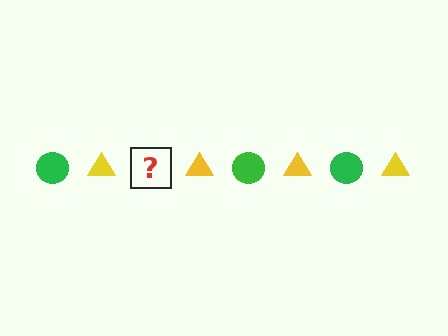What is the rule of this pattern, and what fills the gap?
The rule is that the pattern alternates between green circle and yellow triangle. The gap should be filled with a green circle.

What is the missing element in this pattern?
The missing element is a green circle.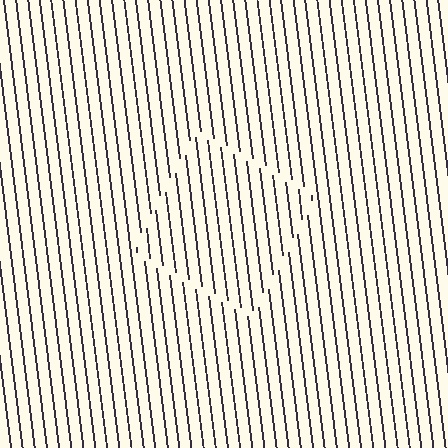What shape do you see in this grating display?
An illusory square. The interior of the shape contains the same grating, shifted by half a period — the contour is defined by the phase discontinuity where line-ends from the inner and outer gratings abut.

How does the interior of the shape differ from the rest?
The interior of the shape contains the same grating, shifted by half a period — the contour is defined by the phase discontinuity where line-ends from the inner and outer gratings abut.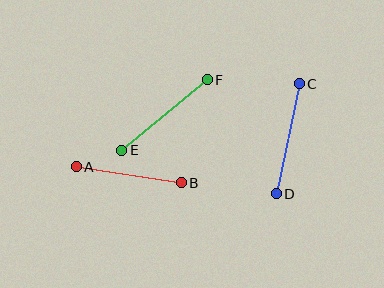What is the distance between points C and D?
The distance is approximately 112 pixels.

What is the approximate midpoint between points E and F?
The midpoint is at approximately (165, 115) pixels.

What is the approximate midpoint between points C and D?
The midpoint is at approximately (288, 139) pixels.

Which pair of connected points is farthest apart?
Points C and D are farthest apart.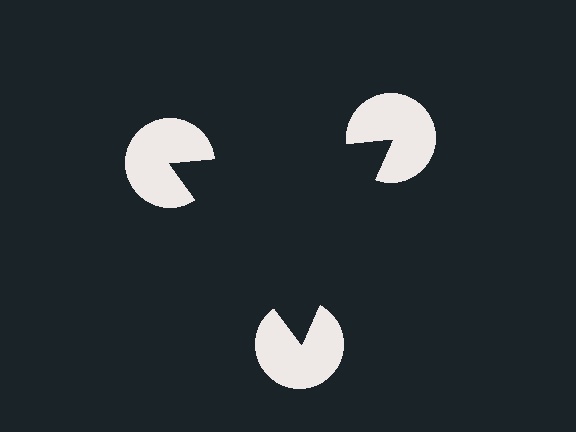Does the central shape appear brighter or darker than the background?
It typically appears slightly darker than the background, even though no actual brightness change is drawn.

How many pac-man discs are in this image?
There are 3 — one at each vertex of the illusory triangle.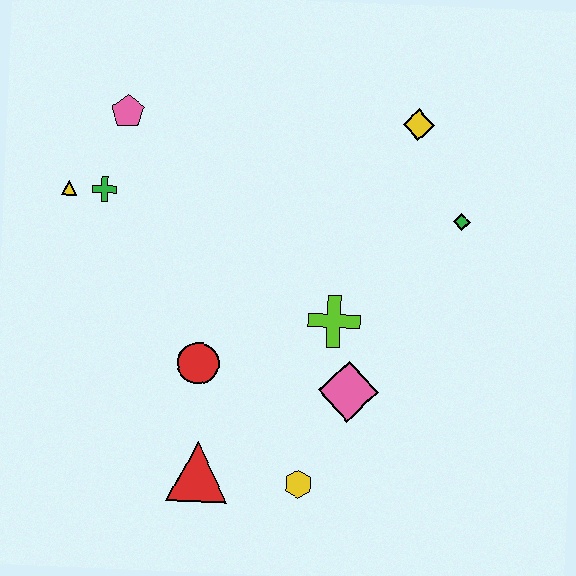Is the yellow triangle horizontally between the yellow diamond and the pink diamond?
No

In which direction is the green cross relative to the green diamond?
The green cross is to the left of the green diamond.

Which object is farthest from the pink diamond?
The pink pentagon is farthest from the pink diamond.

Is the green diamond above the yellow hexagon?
Yes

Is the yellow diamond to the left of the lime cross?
No